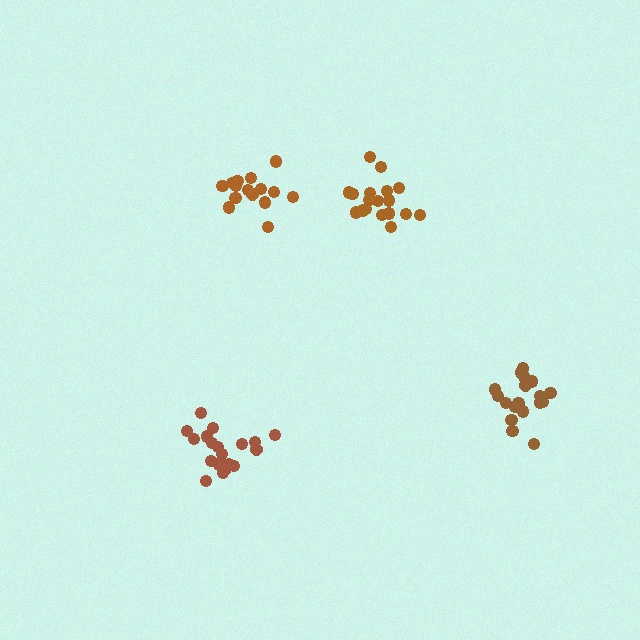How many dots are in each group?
Group 1: 19 dots, Group 2: 15 dots, Group 3: 18 dots, Group 4: 20 dots (72 total).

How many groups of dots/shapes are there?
There are 4 groups.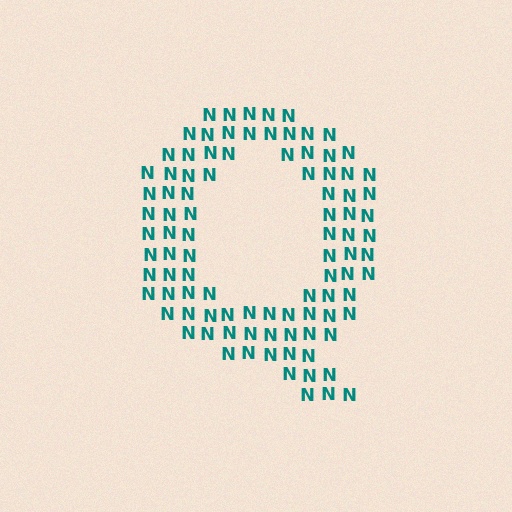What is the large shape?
The large shape is the letter Q.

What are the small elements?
The small elements are letter N's.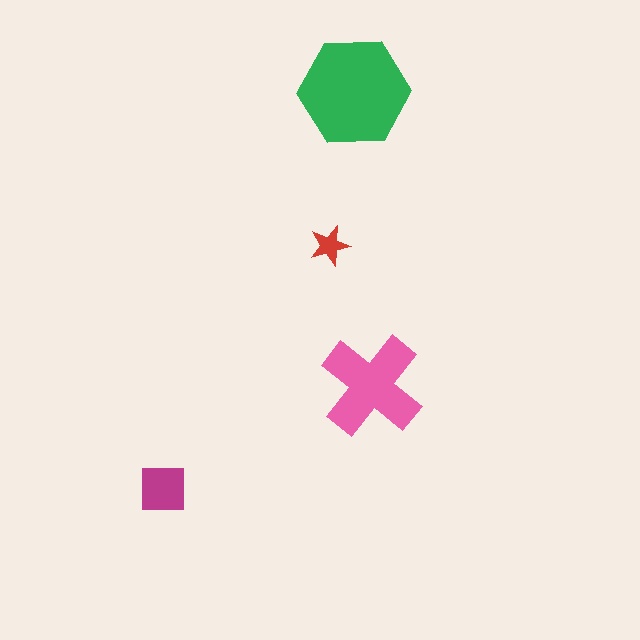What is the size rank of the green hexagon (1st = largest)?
1st.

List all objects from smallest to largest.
The red star, the magenta square, the pink cross, the green hexagon.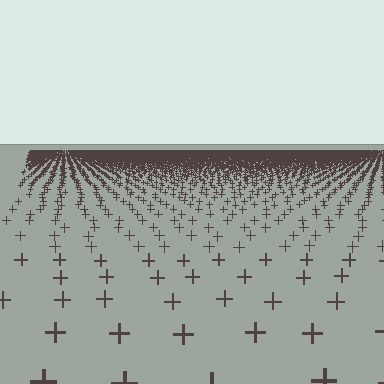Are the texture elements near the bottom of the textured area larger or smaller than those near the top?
Larger. Near the bottom, elements are closer to the viewer and appear at a bigger on-screen size.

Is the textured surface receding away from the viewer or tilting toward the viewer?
The surface is receding away from the viewer. Texture elements get smaller and denser toward the top.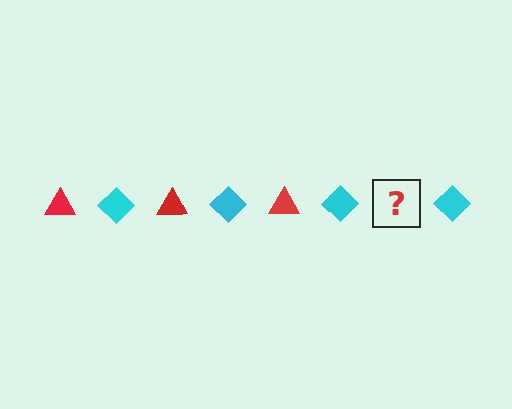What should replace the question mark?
The question mark should be replaced with a red triangle.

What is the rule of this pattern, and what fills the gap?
The rule is that the pattern alternates between red triangle and cyan diamond. The gap should be filled with a red triangle.